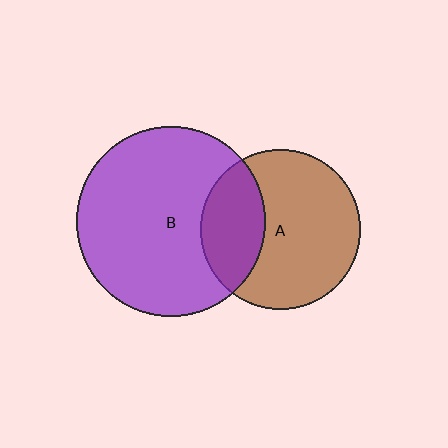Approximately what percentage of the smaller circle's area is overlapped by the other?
Approximately 30%.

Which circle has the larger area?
Circle B (purple).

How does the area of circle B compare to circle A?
Approximately 1.4 times.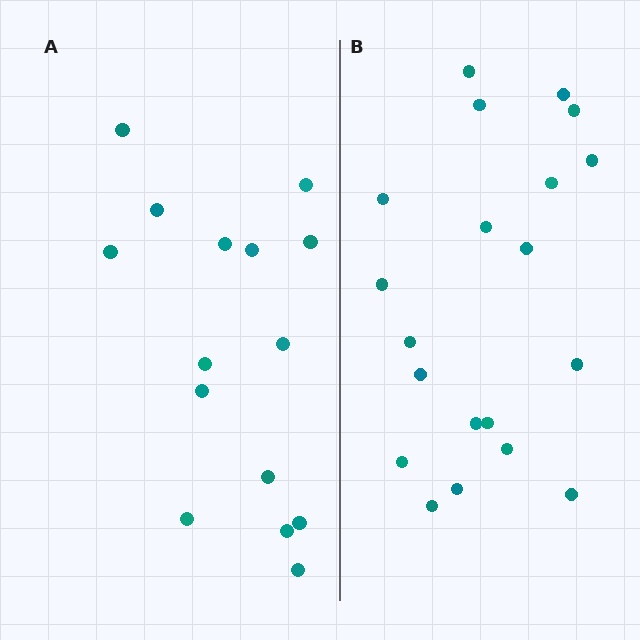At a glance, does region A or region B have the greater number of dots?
Region B (the right region) has more dots.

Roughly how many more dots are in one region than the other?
Region B has about 5 more dots than region A.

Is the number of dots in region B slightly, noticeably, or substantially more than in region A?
Region B has noticeably more, but not dramatically so. The ratio is roughly 1.3 to 1.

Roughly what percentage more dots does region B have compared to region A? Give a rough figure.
About 35% more.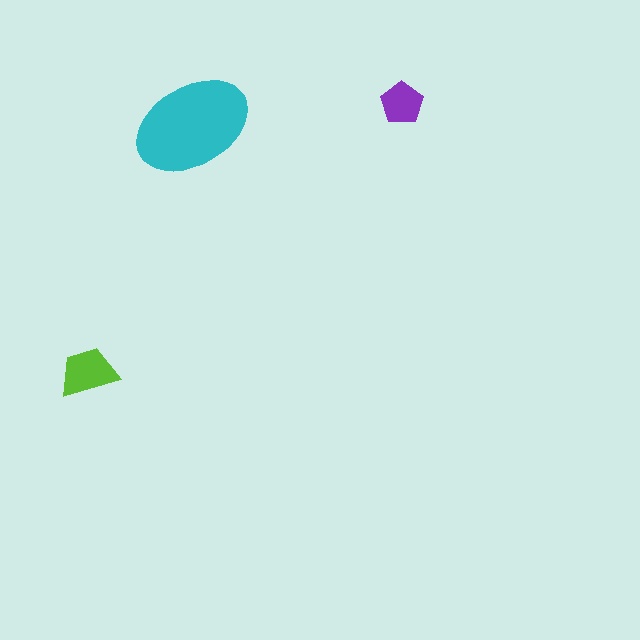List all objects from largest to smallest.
The cyan ellipse, the lime trapezoid, the purple pentagon.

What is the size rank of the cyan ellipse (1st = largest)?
1st.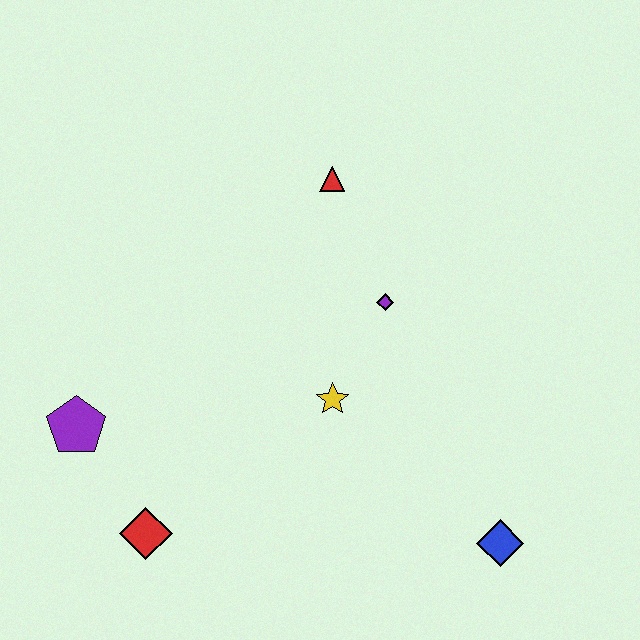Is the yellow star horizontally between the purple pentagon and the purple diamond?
Yes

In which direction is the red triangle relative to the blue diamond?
The red triangle is above the blue diamond.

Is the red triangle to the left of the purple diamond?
Yes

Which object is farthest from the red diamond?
The red triangle is farthest from the red diamond.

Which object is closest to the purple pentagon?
The red diamond is closest to the purple pentagon.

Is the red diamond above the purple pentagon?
No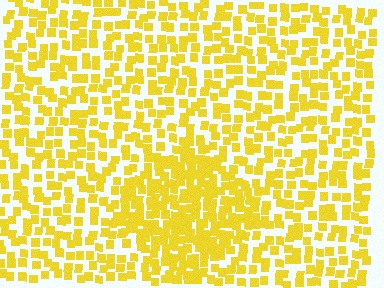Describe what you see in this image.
The image contains small yellow elements arranged at two different densities. A diamond-shaped region is visible where the elements are more densely packed than the surrounding area.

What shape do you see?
I see a diamond.